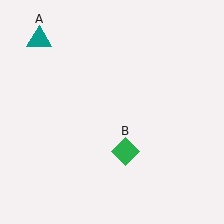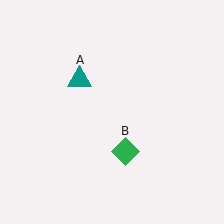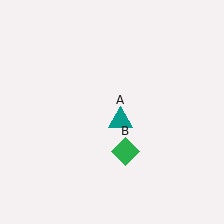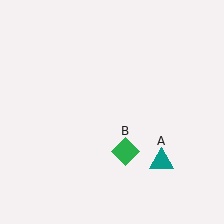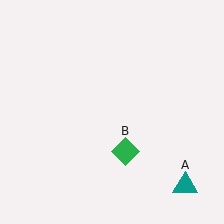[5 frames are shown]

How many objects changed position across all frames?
1 object changed position: teal triangle (object A).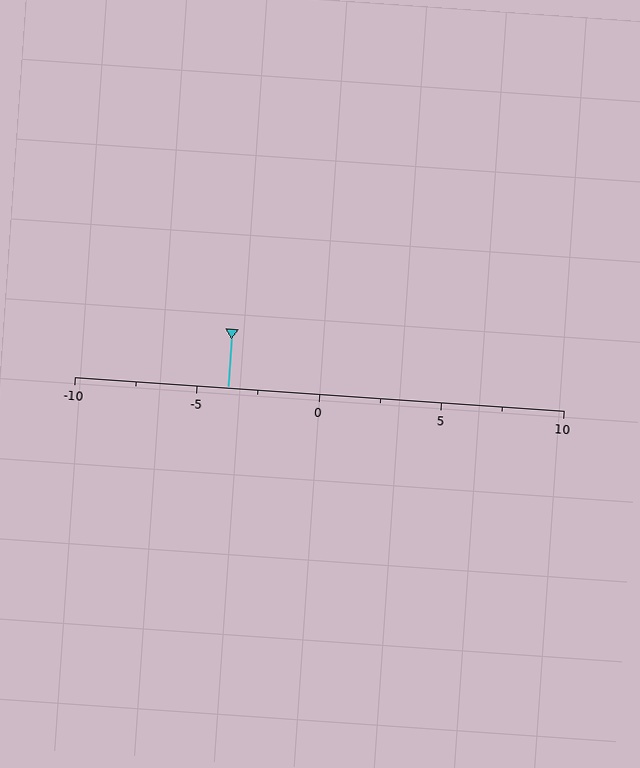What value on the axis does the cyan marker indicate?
The marker indicates approximately -3.8.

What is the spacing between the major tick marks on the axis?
The major ticks are spaced 5 apart.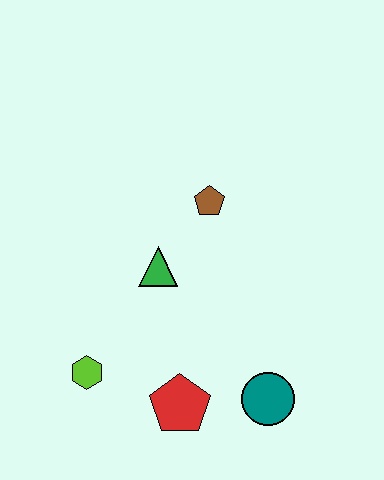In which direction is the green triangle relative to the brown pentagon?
The green triangle is below the brown pentagon.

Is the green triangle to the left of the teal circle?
Yes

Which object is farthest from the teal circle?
The brown pentagon is farthest from the teal circle.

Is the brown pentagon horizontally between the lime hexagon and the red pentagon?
No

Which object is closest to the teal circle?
The red pentagon is closest to the teal circle.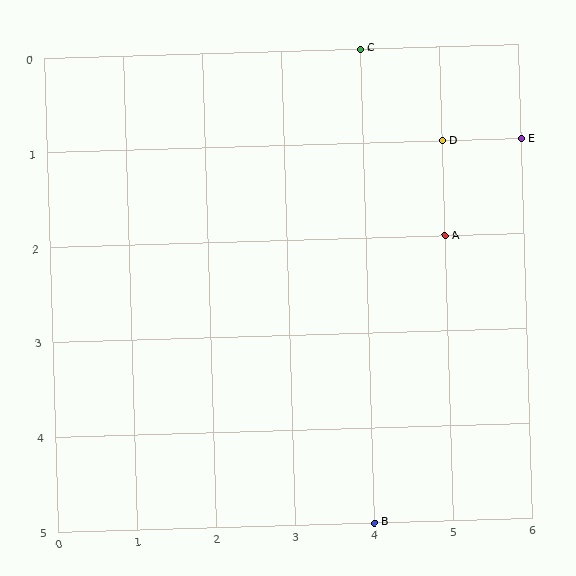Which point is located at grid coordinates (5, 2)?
Point A is at (5, 2).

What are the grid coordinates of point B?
Point B is at grid coordinates (4, 5).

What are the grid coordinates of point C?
Point C is at grid coordinates (4, 0).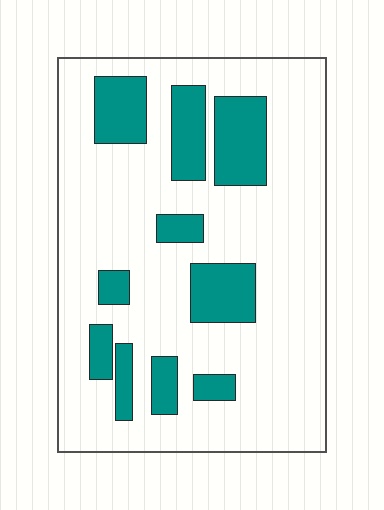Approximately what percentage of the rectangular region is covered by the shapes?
Approximately 20%.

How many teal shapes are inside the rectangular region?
10.